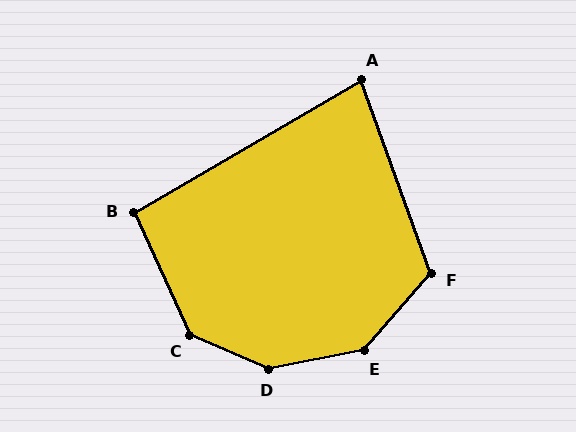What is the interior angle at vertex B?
Approximately 96 degrees (obtuse).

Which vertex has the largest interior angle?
D, at approximately 146 degrees.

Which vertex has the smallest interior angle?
A, at approximately 80 degrees.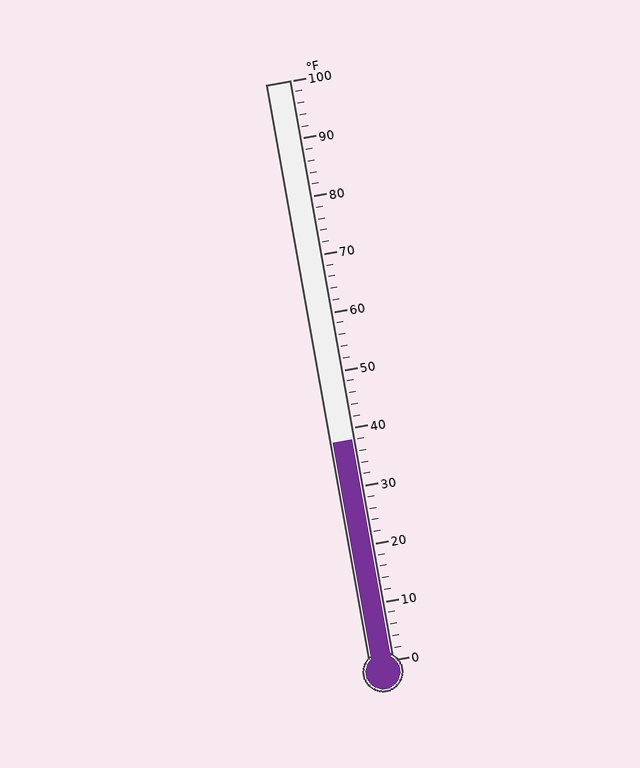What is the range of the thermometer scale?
The thermometer scale ranges from 0°F to 100°F.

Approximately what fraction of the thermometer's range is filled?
The thermometer is filled to approximately 40% of its range.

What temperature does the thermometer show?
The thermometer shows approximately 38°F.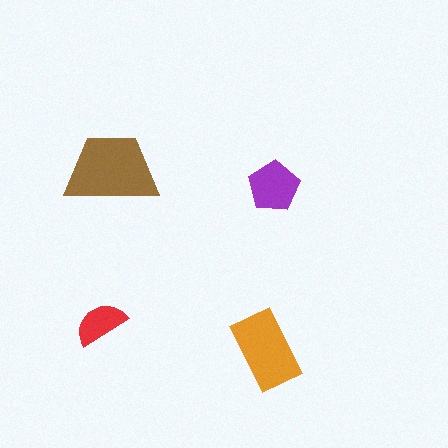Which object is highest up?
The brown trapezoid is topmost.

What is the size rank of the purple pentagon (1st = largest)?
3rd.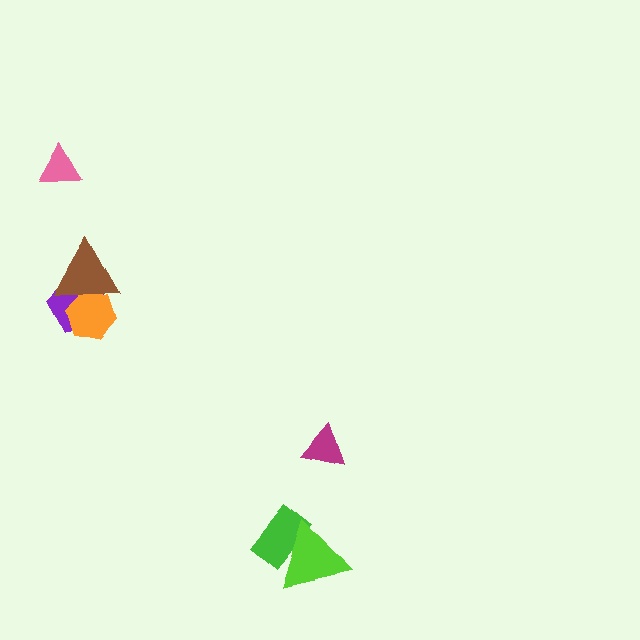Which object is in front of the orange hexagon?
The brown triangle is in front of the orange hexagon.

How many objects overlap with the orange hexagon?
2 objects overlap with the orange hexagon.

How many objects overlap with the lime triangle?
1 object overlaps with the lime triangle.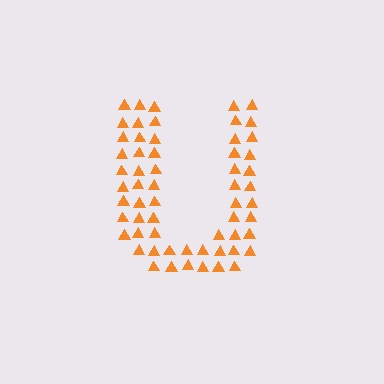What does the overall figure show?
The overall figure shows the letter U.